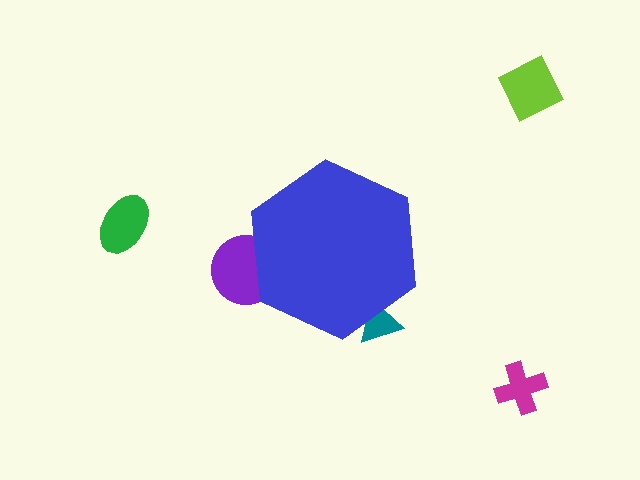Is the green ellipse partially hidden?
No, the green ellipse is fully visible.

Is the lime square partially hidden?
No, the lime square is fully visible.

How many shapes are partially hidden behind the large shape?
2 shapes are partially hidden.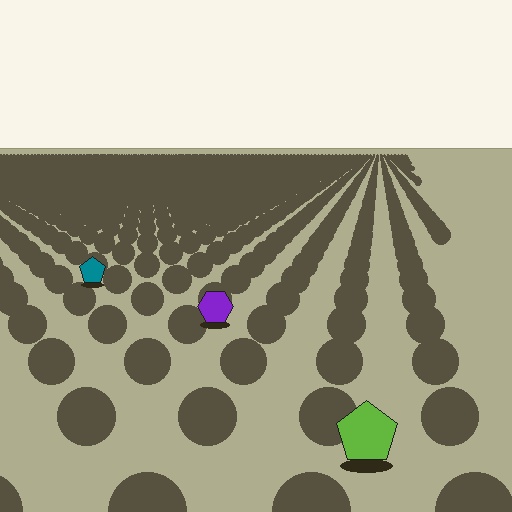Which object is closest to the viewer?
The lime pentagon is closest. The texture marks near it are larger and more spread out.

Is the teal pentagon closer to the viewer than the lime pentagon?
No. The lime pentagon is closer — you can tell from the texture gradient: the ground texture is coarser near it.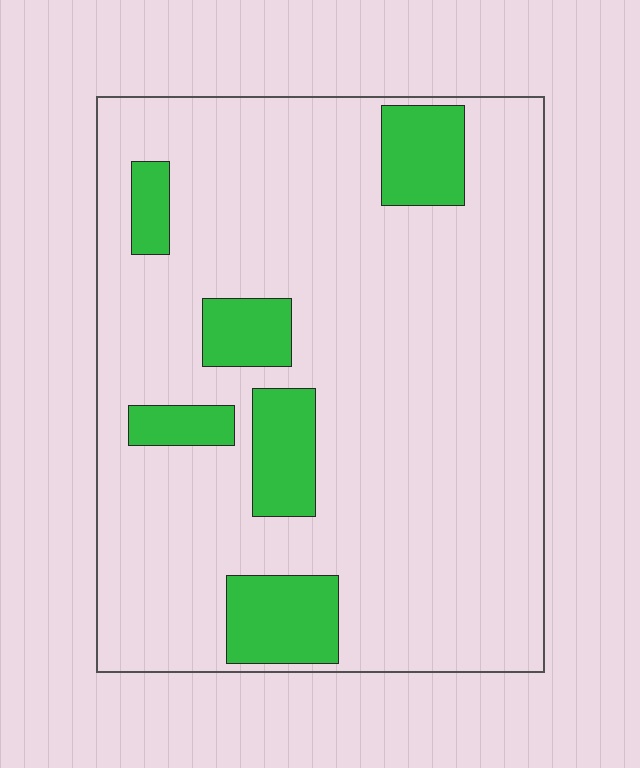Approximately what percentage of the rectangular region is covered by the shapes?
Approximately 15%.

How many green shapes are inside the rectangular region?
6.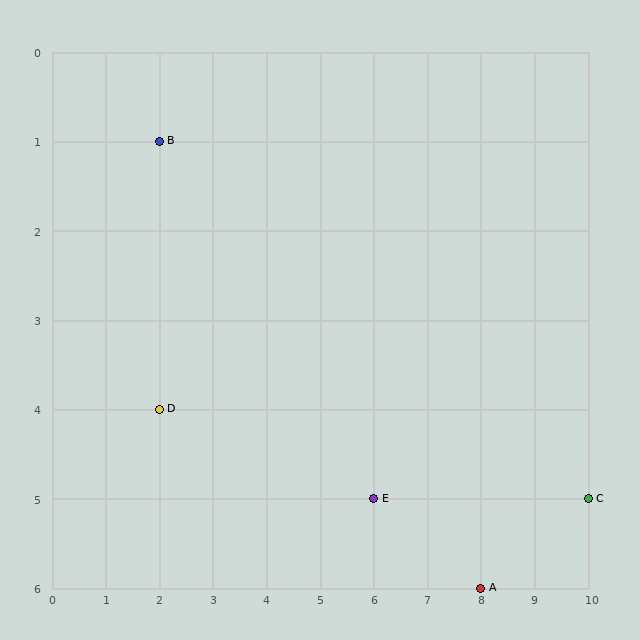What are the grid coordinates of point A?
Point A is at grid coordinates (8, 6).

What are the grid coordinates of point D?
Point D is at grid coordinates (2, 4).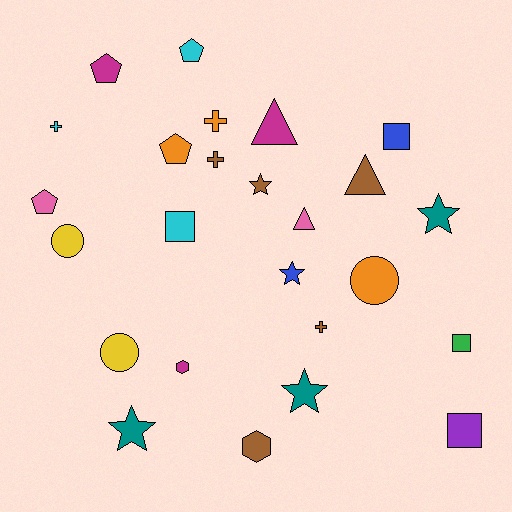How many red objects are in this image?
There are no red objects.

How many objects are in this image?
There are 25 objects.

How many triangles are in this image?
There are 3 triangles.